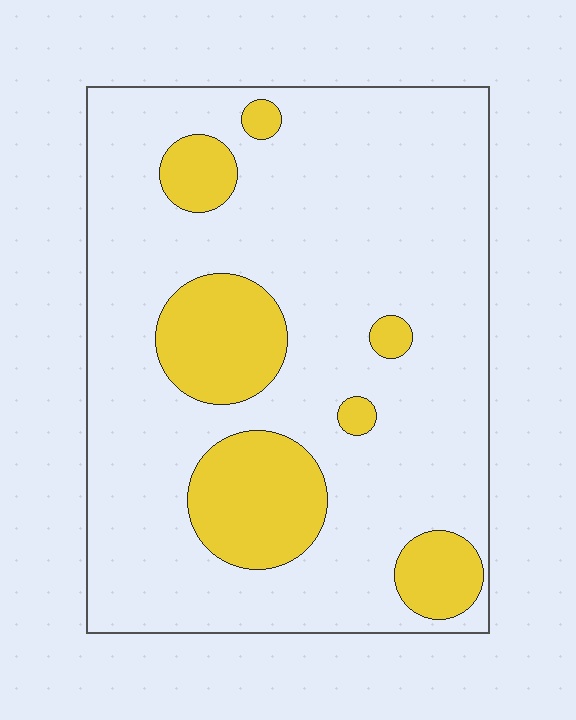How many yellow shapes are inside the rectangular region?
7.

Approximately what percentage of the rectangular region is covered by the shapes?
Approximately 20%.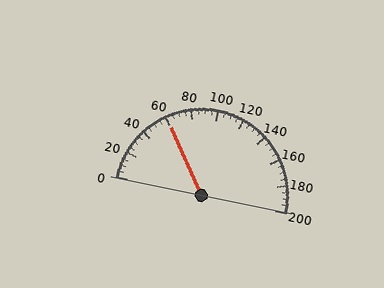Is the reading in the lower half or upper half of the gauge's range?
The reading is in the lower half of the range (0 to 200).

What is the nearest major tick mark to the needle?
The nearest major tick mark is 60.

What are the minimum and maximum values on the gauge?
The gauge ranges from 0 to 200.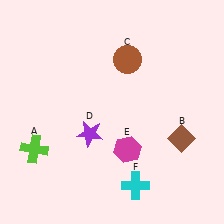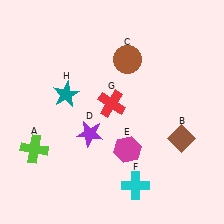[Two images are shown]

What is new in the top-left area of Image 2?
A red cross (G) was added in the top-left area of Image 2.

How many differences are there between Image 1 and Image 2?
There are 2 differences between the two images.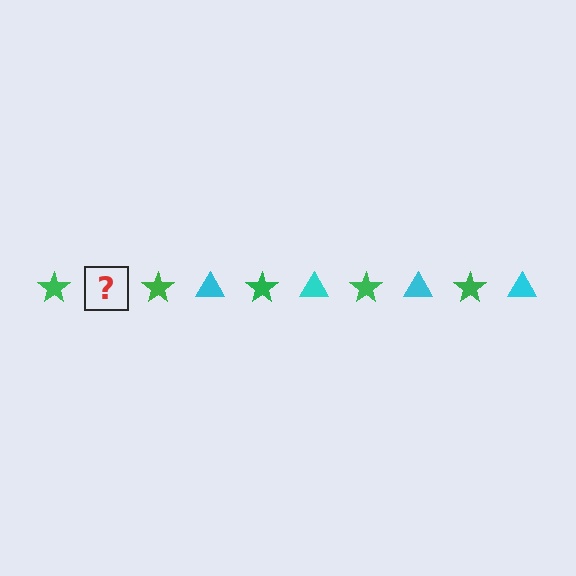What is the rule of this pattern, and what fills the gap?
The rule is that the pattern alternates between green star and cyan triangle. The gap should be filled with a cyan triangle.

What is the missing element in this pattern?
The missing element is a cyan triangle.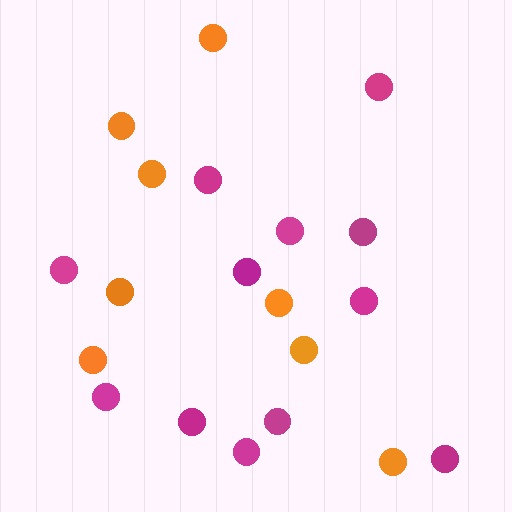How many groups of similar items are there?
There are 2 groups: one group of orange circles (8) and one group of magenta circles (12).